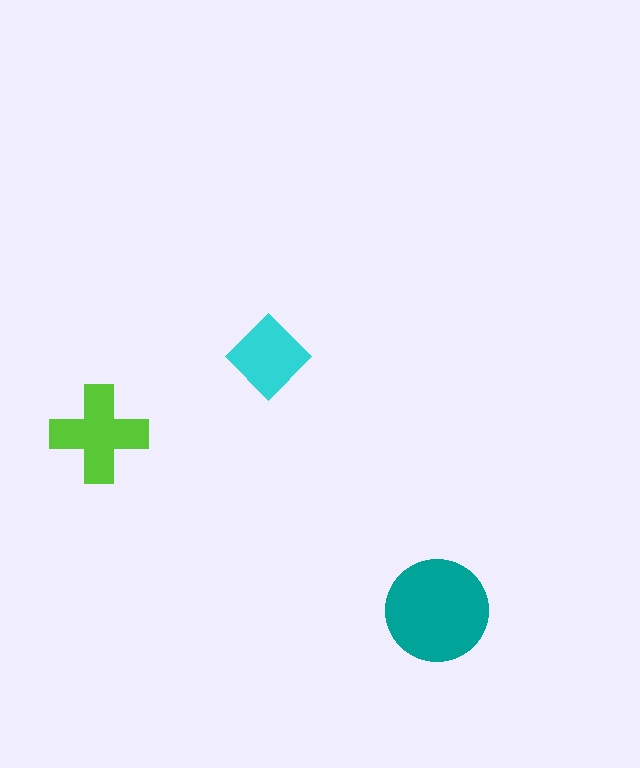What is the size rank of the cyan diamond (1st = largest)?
3rd.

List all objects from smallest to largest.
The cyan diamond, the lime cross, the teal circle.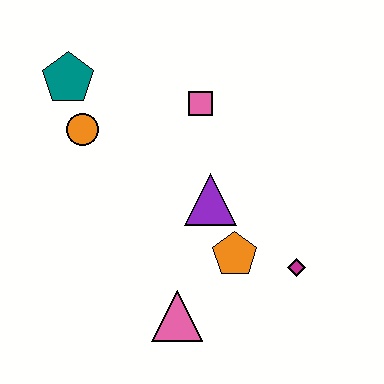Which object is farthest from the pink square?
The pink triangle is farthest from the pink square.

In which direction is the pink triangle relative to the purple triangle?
The pink triangle is below the purple triangle.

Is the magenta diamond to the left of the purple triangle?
No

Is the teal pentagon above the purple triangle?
Yes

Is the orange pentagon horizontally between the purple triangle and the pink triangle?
No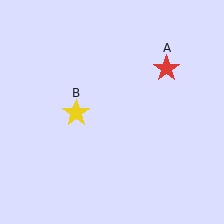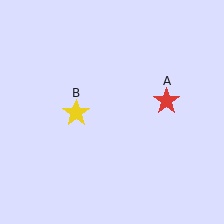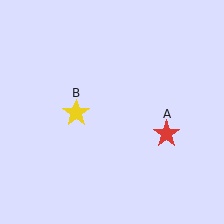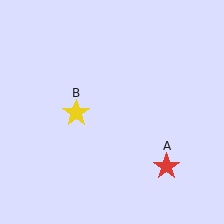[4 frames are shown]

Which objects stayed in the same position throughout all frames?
Yellow star (object B) remained stationary.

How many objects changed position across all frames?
1 object changed position: red star (object A).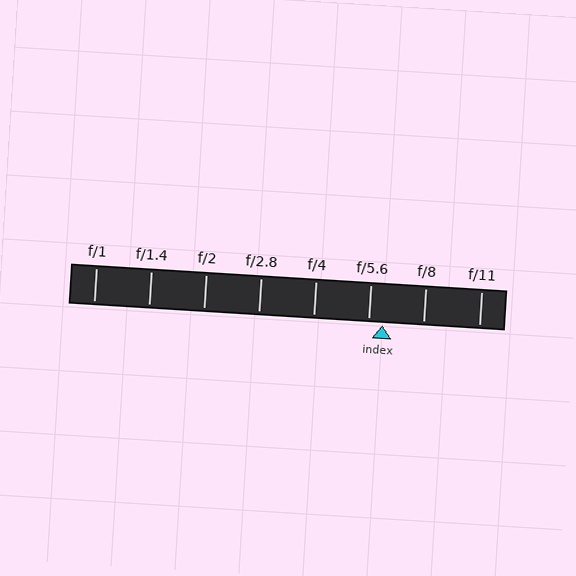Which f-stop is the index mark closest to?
The index mark is closest to f/5.6.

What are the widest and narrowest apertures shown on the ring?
The widest aperture shown is f/1 and the narrowest is f/11.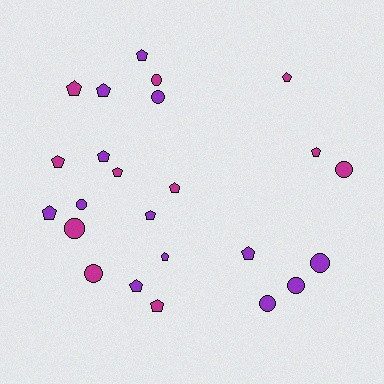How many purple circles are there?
There are 5 purple circles.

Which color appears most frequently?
Purple, with 13 objects.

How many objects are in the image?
There are 24 objects.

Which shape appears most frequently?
Pentagon, with 15 objects.